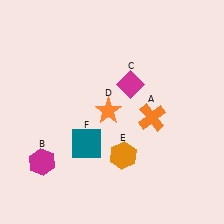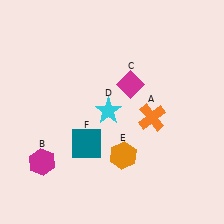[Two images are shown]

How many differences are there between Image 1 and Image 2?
There is 1 difference between the two images.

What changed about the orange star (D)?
In Image 1, D is orange. In Image 2, it changed to cyan.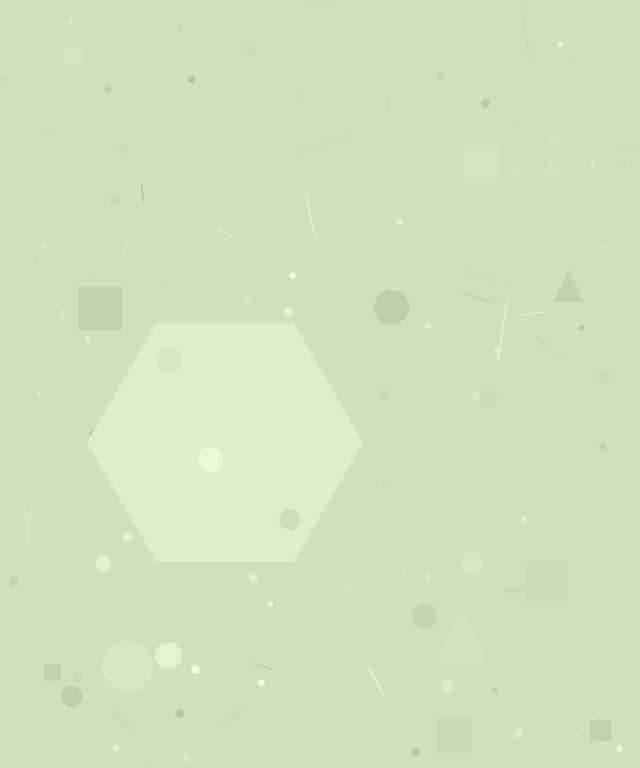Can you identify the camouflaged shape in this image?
The camouflaged shape is a hexagon.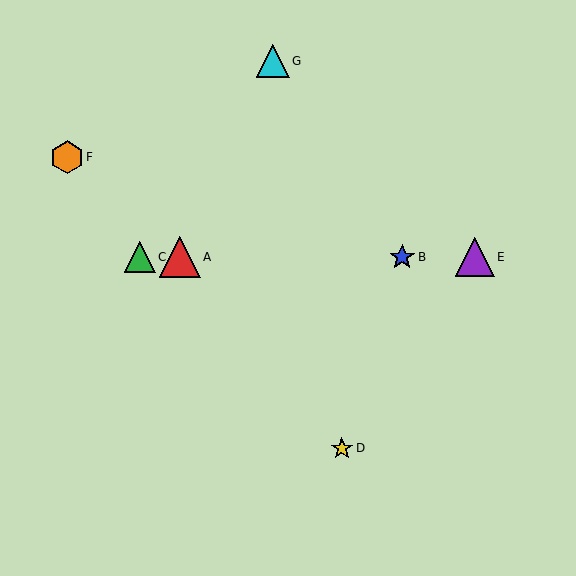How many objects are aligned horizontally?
4 objects (A, B, C, E) are aligned horizontally.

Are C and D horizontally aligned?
No, C is at y≈257 and D is at y≈448.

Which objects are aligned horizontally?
Objects A, B, C, E are aligned horizontally.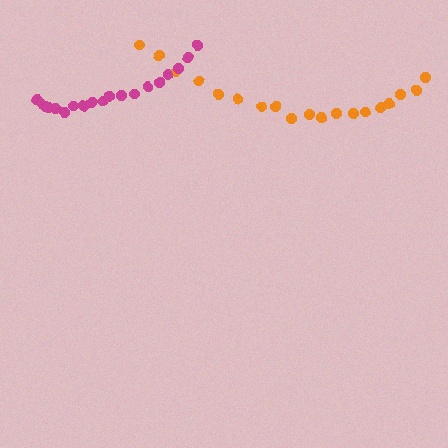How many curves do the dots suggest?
There are 2 distinct paths.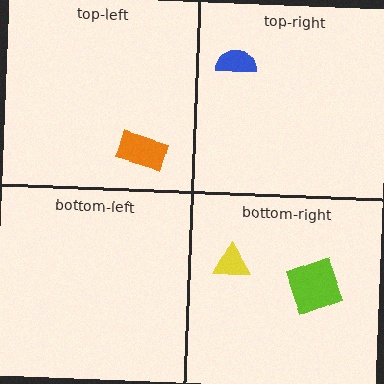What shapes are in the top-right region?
The blue semicircle.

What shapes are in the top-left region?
The orange rectangle.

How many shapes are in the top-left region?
1.